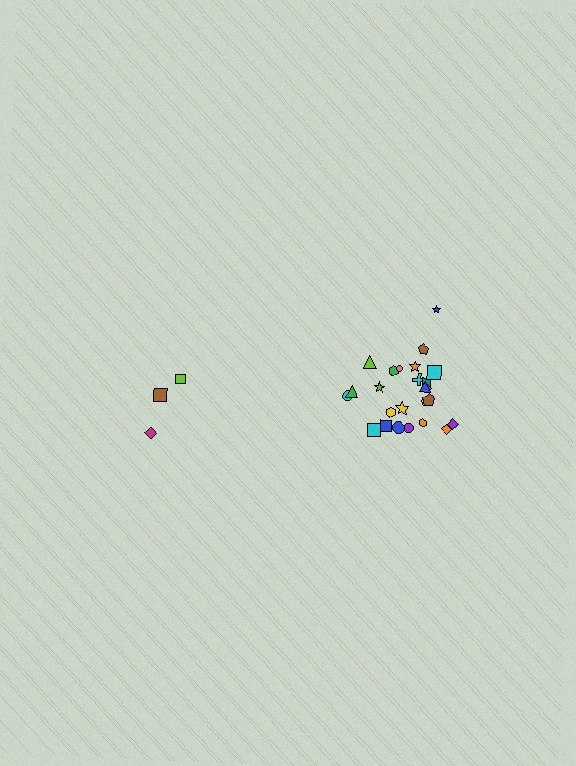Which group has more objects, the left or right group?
The right group.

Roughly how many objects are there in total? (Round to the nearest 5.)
Roughly 30 objects in total.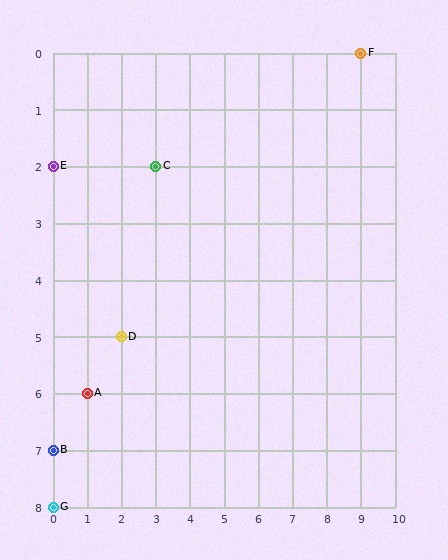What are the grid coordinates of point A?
Point A is at grid coordinates (1, 6).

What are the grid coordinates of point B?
Point B is at grid coordinates (0, 7).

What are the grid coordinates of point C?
Point C is at grid coordinates (3, 2).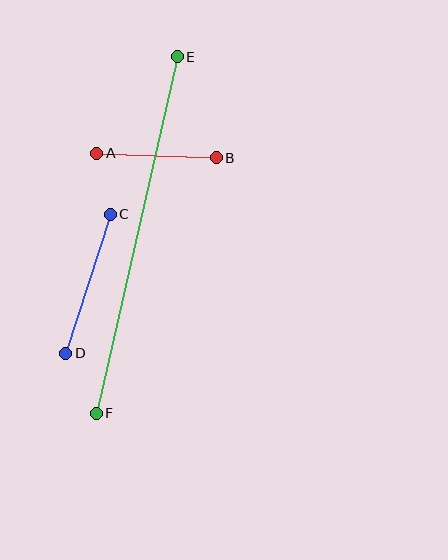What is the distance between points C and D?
The distance is approximately 146 pixels.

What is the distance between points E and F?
The distance is approximately 366 pixels.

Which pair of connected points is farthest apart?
Points E and F are farthest apart.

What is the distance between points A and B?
The distance is approximately 119 pixels.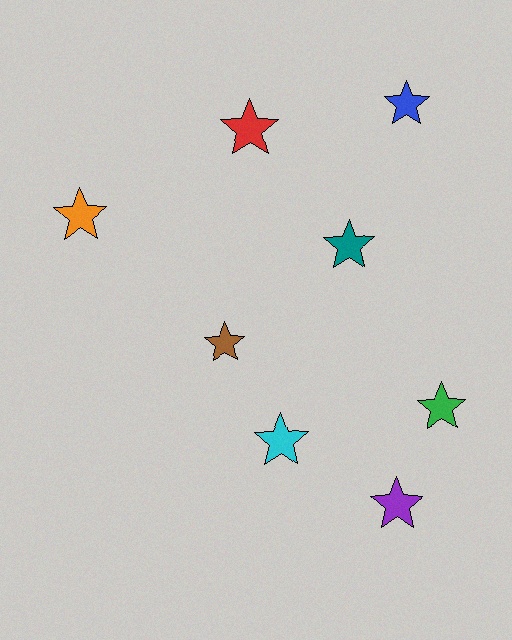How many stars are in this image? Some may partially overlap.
There are 8 stars.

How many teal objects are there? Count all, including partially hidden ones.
There is 1 teal object.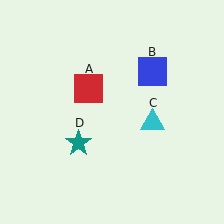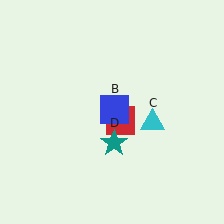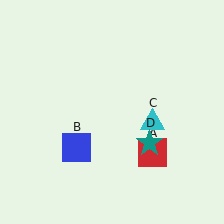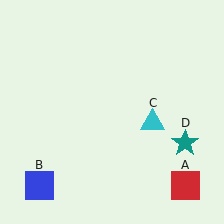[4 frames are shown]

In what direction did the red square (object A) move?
The red square (object A) moved down and to the right.